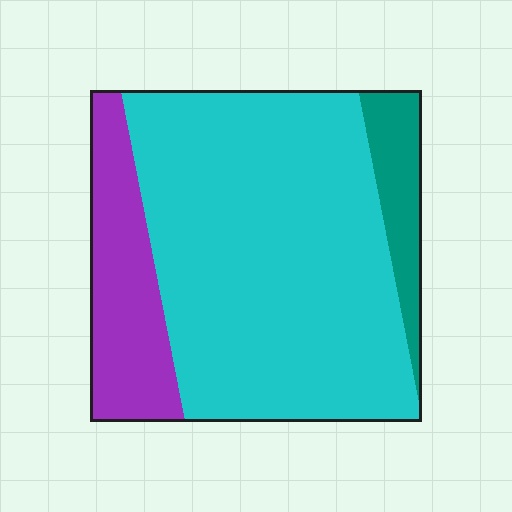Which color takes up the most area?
Cyan, at roughly 70%.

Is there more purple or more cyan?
Cyan.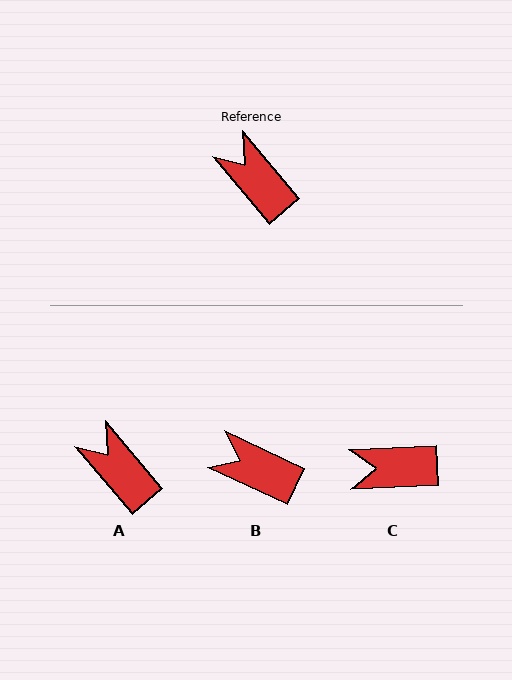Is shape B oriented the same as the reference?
No, it is off by about 25 degrees.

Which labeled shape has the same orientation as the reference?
A.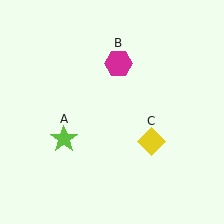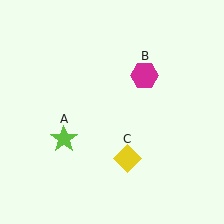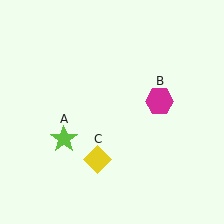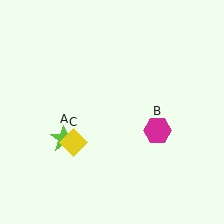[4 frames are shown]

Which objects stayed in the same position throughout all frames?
Lime star (object A) remained stationary.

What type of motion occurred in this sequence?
The magenta hexagon (object B), yellow diamond (object C) rotated clockwise around the center of the scene.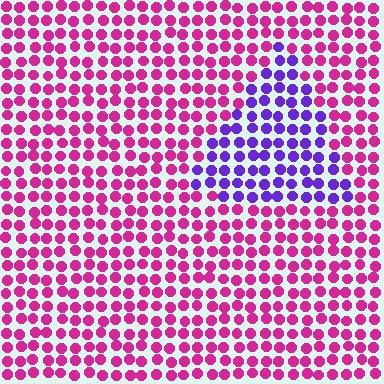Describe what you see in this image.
The image is filled with small magenta elements in a uniform arrangement. A triangle-shaped region is visible where the elements are tinted to a slightly different hue, forming a subtle color boundary.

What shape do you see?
I see a triangle.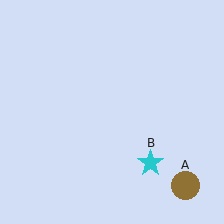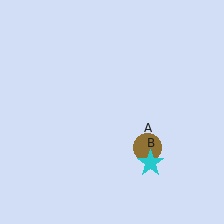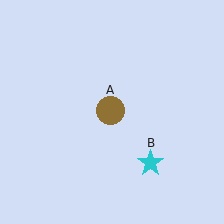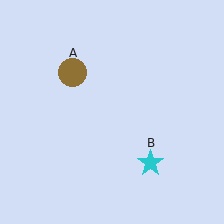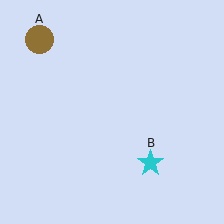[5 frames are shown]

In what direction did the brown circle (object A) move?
The brown circle (object A) moved up and to the left.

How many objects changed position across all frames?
1 object changed position: brown circle (object A).